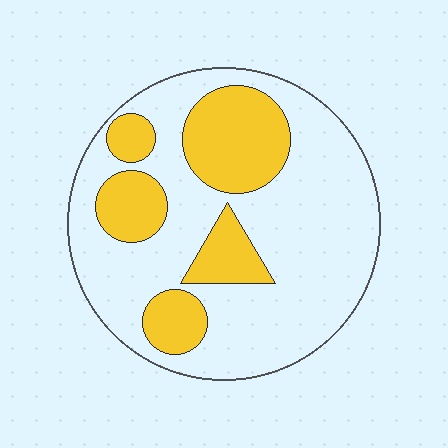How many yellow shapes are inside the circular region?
5.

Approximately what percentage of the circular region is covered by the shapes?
Approximately 30%.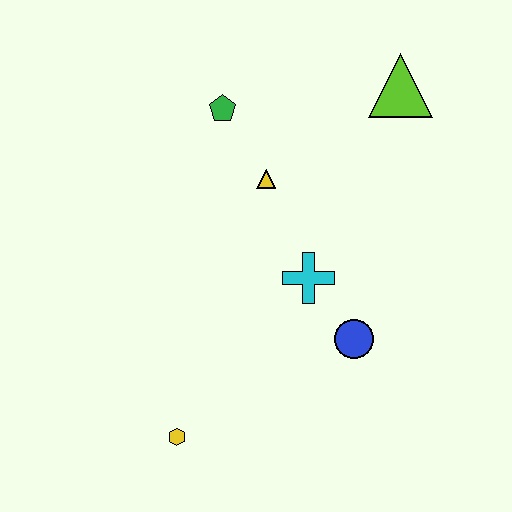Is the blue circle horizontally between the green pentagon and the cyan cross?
No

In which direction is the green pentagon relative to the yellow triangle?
The green pentagon is above the yellow triangle.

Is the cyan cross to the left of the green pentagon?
No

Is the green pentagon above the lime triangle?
No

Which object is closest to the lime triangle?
The yellow triangle is closest to the lime triangle.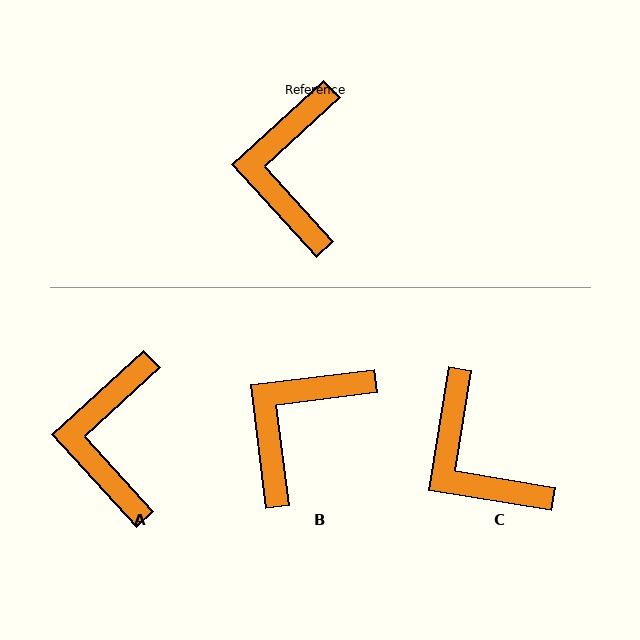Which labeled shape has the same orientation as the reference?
A.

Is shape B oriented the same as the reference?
No, it is off by about 35 degrees.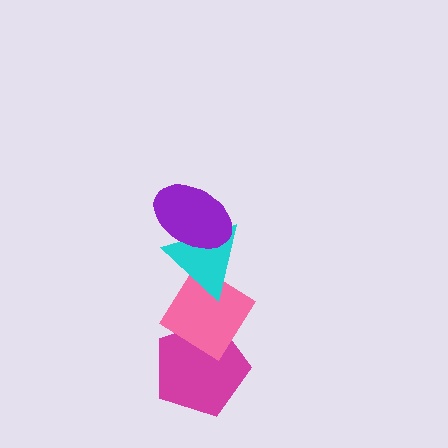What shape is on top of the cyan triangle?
The purple ellipse is on top of the cyan triangle.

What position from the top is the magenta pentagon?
The magenta pentagon is 4th from the top.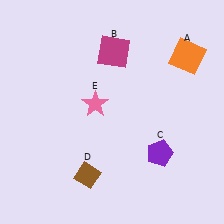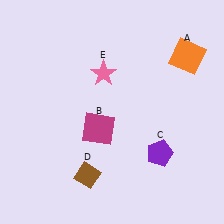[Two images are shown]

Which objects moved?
The objects that moved are: the magenta square (B), the pink star (E).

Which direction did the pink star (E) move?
The pink star (E) moved up.